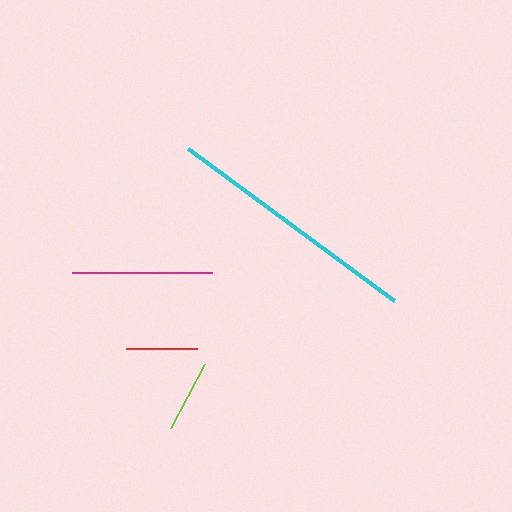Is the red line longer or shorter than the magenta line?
The magenta line is longer than the red line.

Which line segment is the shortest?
The red line is the shortest at approximately 71 pixels.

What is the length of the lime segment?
The lime segment is approximately 73 pixels long.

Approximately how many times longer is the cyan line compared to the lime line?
The cyan line is approximately 3.5 times the length of the lime line.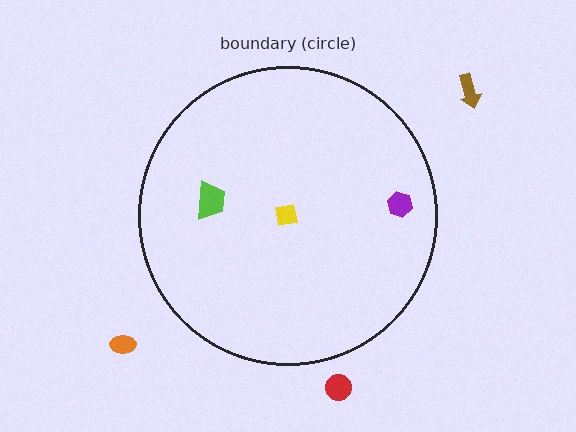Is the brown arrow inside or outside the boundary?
Outside.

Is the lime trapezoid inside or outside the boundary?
Inside.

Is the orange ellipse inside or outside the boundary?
Outside.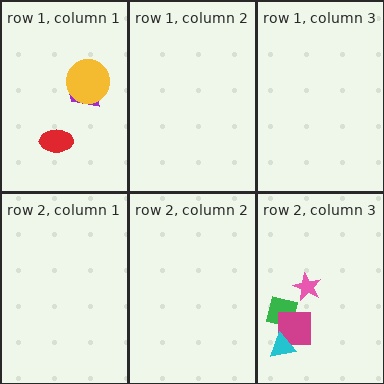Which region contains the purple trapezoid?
The row 1, column 1 region.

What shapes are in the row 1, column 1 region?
The purple trapezoid, the yellow circle, the red ellipse.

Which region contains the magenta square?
The row 2, column 3 region.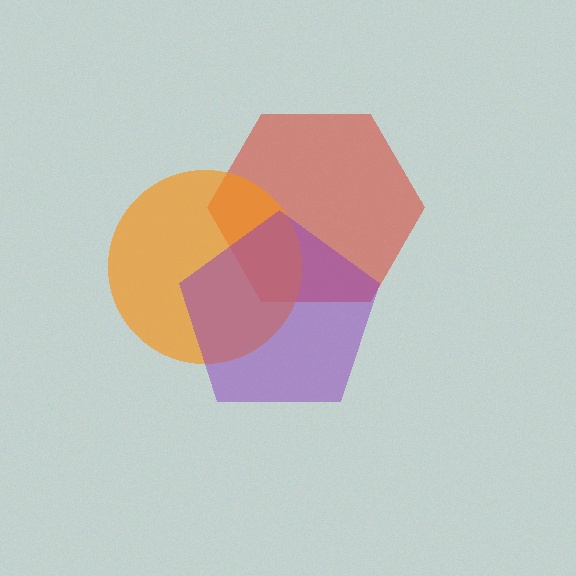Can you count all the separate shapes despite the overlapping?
Yes, there are 3 separate shapes.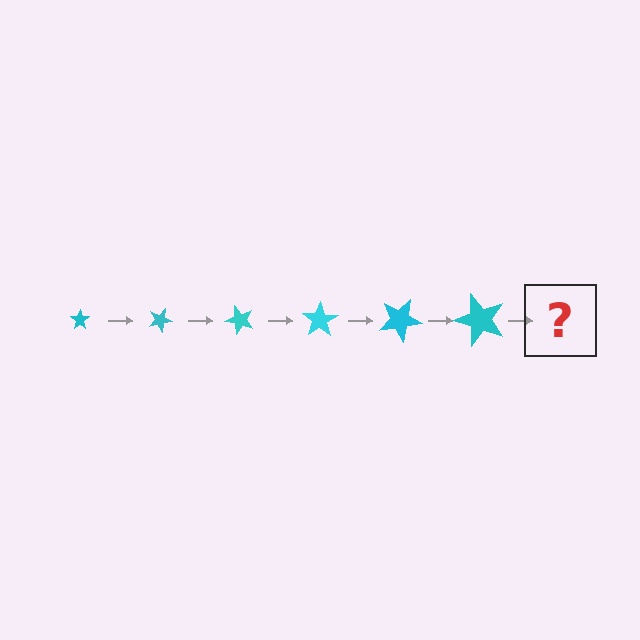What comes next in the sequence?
The next element should be a star, larger than the previous one and rotated 150 degrees from the start.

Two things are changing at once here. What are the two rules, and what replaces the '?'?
The two rules are that the star grows larger each step and it rotates 25 degrees each step. The '?' should be a star, larger than the previous one and rotated 150 degrees from the start.